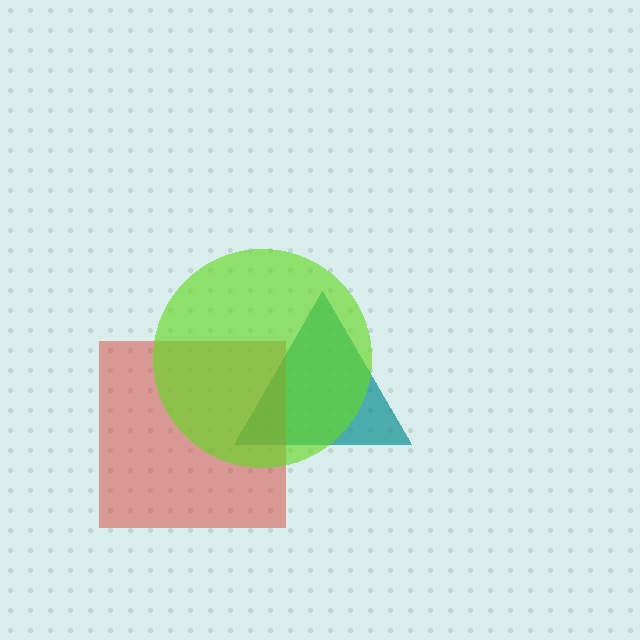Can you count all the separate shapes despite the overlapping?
Yes, there are 3 separate shapes.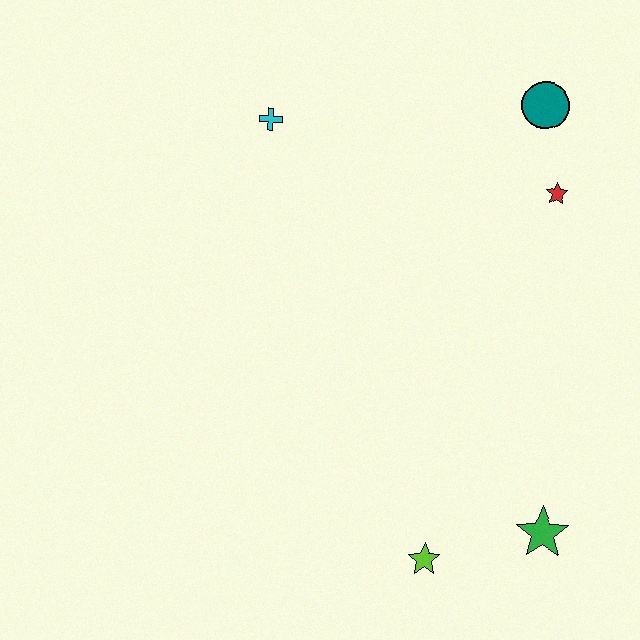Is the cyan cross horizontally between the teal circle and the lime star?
No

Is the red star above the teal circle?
No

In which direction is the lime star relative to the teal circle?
The lime star is below the teal circle.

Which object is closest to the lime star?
The green star is closest to the lime star.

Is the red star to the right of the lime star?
Yes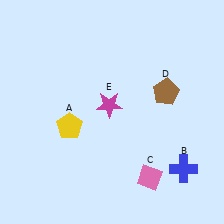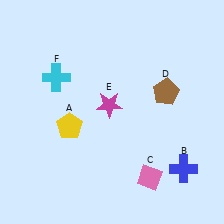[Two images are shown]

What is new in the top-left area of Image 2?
A cyan cross (F) was added in the top-left area of Image 2.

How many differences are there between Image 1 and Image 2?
There is 1 difference between the two images.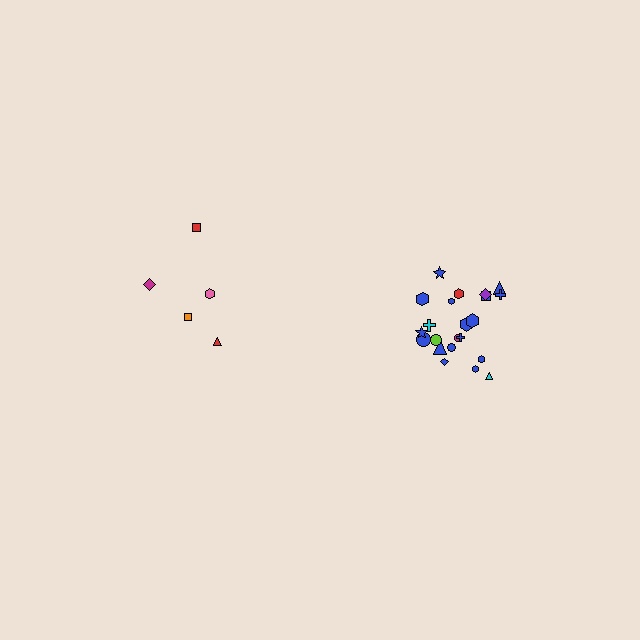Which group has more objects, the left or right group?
The right group.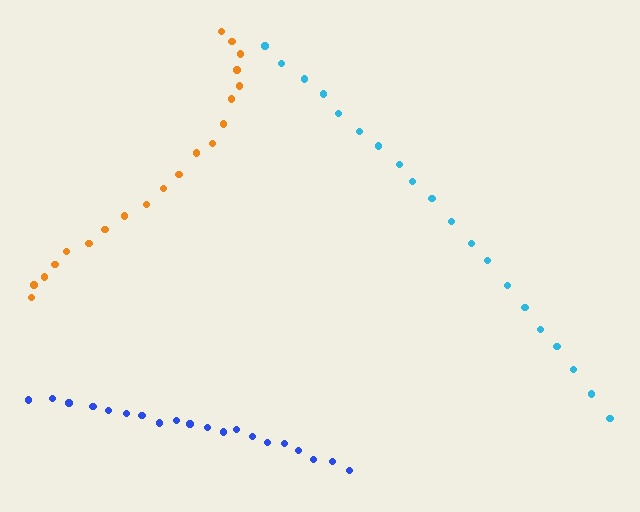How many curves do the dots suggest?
There are 3 distinct paths.